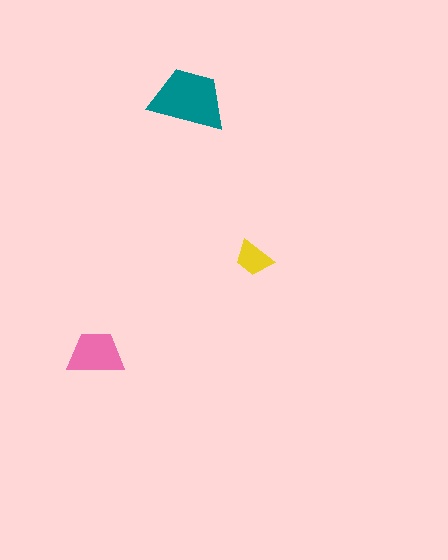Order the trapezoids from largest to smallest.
the teal one, the pink one, the yellow one.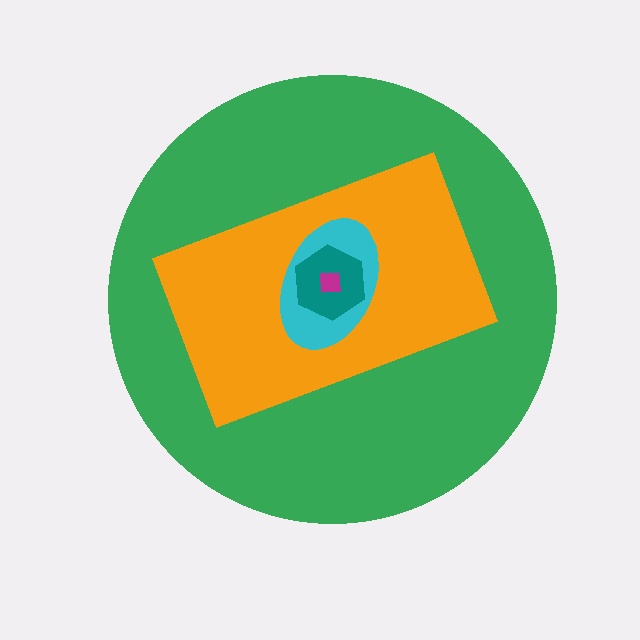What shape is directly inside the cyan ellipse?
The teal hexagon.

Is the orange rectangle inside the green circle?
Yes.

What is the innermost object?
The magenta square.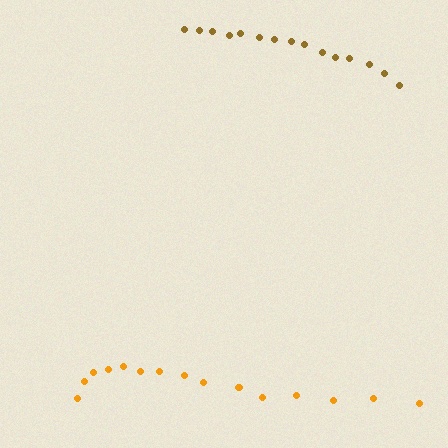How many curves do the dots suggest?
There are 2 distinct paths.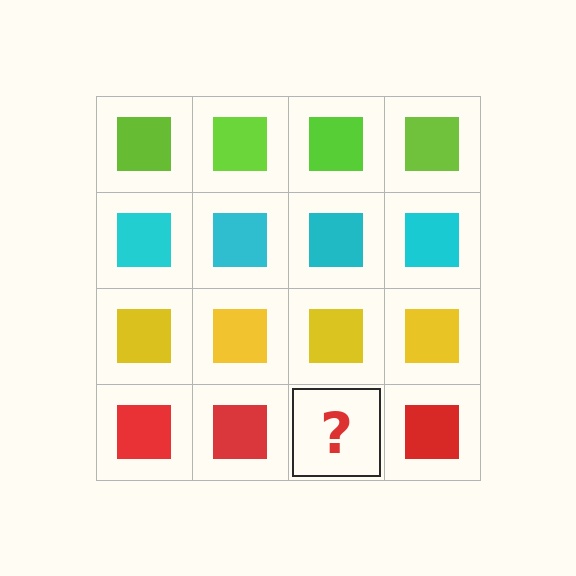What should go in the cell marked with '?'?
The missing cell should contain a red square.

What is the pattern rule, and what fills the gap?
The rule is that each row has a consistent color. The gap should be filled with a red square.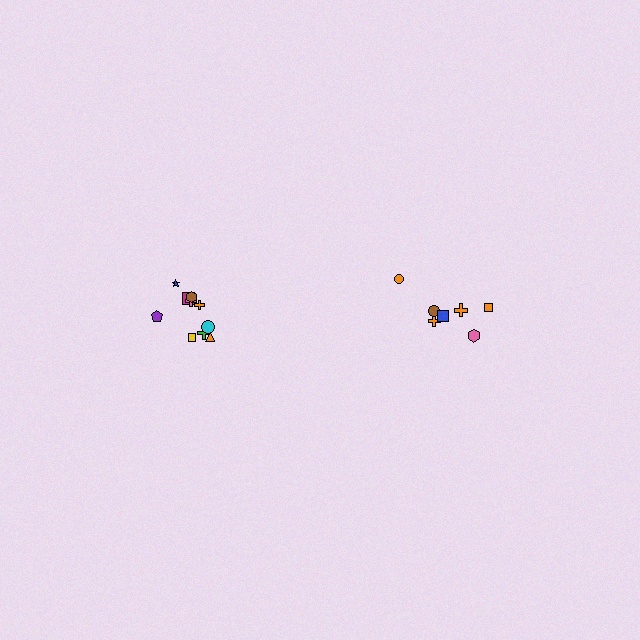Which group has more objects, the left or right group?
The left group.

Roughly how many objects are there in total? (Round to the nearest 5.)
Roughly 15 objects in total.